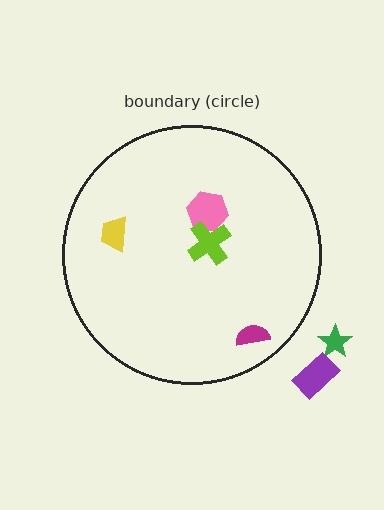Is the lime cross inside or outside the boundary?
Inside.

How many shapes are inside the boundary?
4 inside, 2 outside.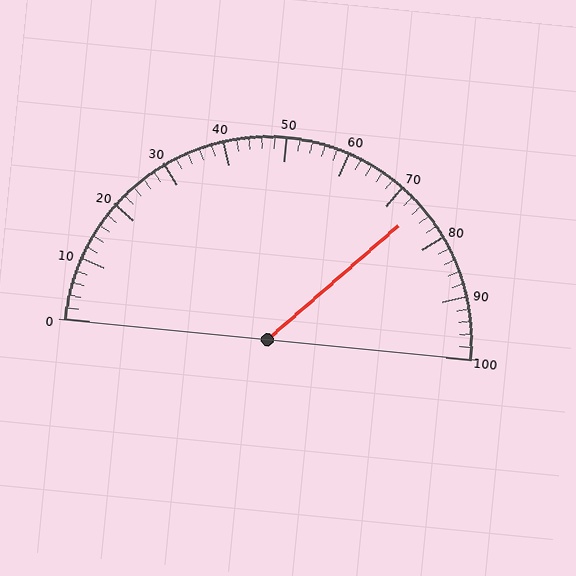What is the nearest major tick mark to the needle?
The nearest major tick mark is 70.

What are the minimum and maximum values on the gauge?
The gauge ranges from 0 to 100.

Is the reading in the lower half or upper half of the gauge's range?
The reading is in the upper half of the range (0 to 100).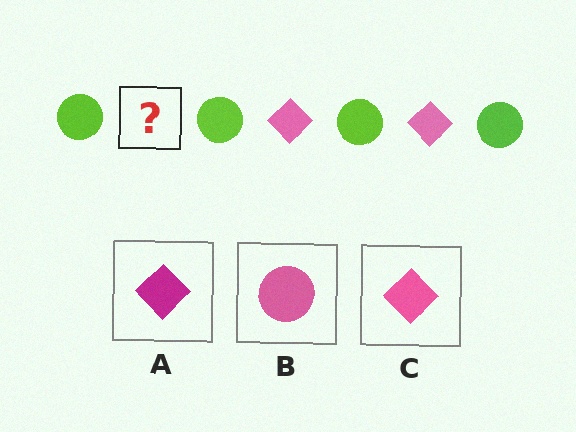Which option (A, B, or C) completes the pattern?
C.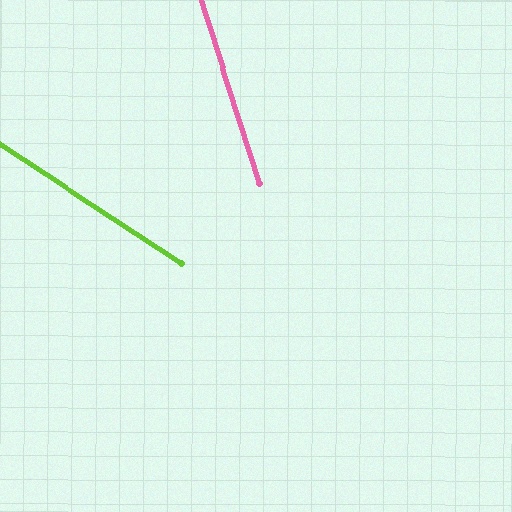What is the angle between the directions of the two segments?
Approximately 39 degrees.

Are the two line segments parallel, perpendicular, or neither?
Neither parallel nor perpendicular — they differ by about 39°.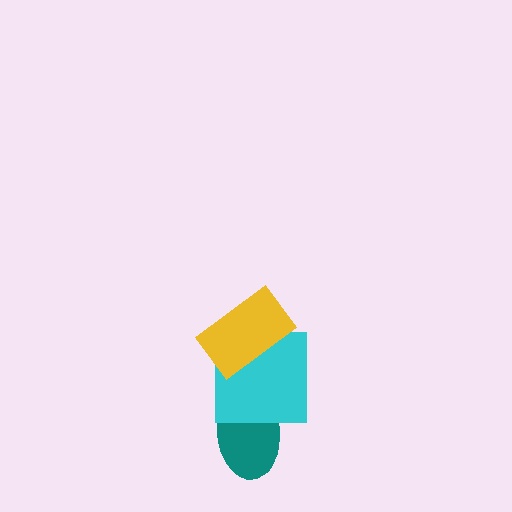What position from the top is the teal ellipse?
The teal ellipse is 3rd from the top.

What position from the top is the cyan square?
The cyan square is 2nd from the top.